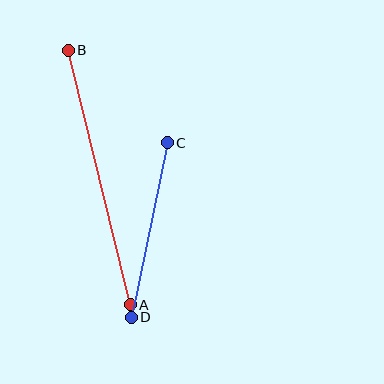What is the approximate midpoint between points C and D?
The midpoint is at approximately (149, 230) pixels.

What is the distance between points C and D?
The distance is approximately 178 pixels.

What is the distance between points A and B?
The distance is approximately 262 pixels.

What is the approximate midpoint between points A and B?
The midpoint is at approximately (99, 177) pixels.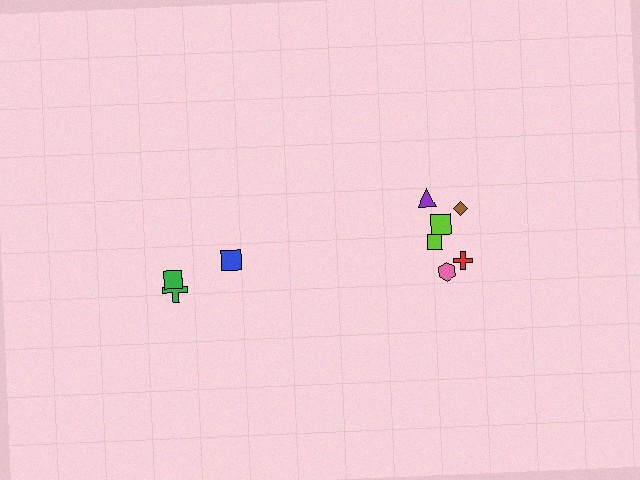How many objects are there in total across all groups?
There are 9 objects.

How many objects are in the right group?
There are 6 objects.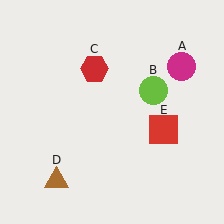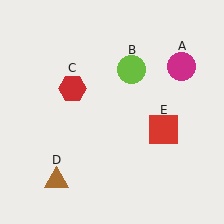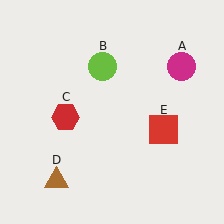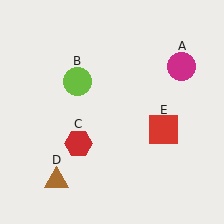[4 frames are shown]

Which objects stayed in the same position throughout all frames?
Magenta circle (object A) and brown triangle (object D) and red square (object E) remained stationary.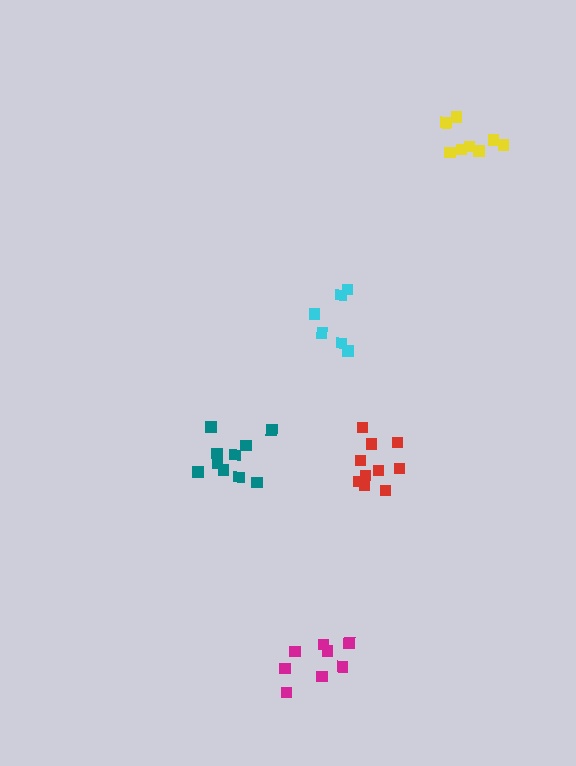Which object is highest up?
The yellow cluster is topmost.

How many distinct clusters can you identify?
There are 5 distinct clusters.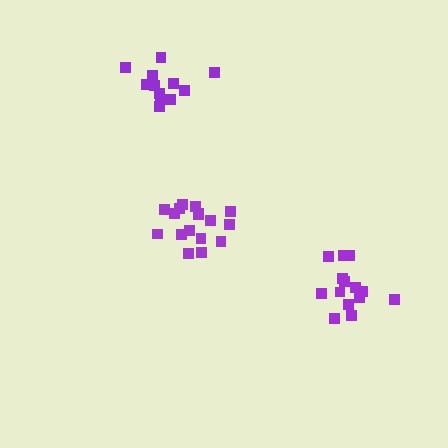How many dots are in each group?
Group 1: 14 dots, Group 2: 12 dots, Group 3: 17 dots (43 total).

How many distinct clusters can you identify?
There are 3 distinct clusters.